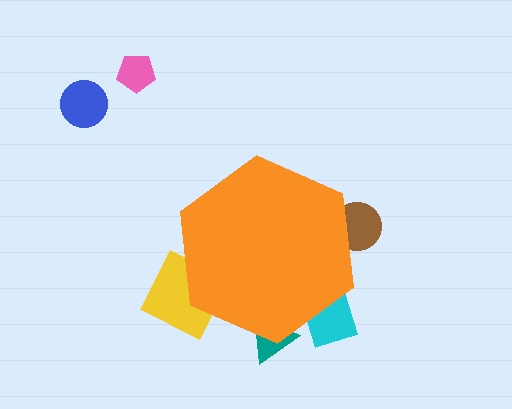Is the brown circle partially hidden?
Yes, the brown circle is partially hidden behind the orange hexagon.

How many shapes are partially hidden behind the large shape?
4 shapes are partially hidden.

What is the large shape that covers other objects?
An orange hexagon.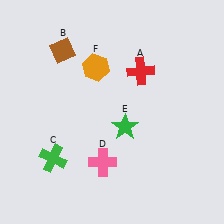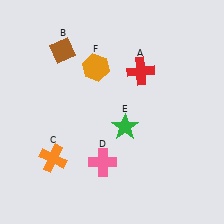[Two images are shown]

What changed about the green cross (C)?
In Image 1, C is green. In Image 2, it changed to orange.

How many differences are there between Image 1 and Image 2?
There is 1 difference between the two images.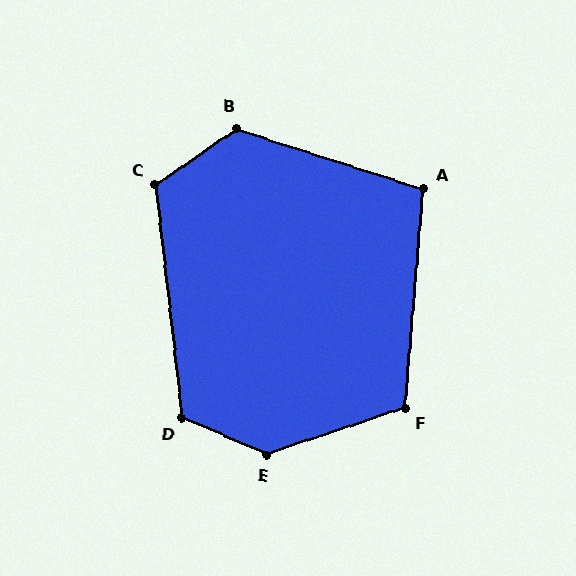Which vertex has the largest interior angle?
E, at approximately 138 degrees.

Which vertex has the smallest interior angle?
A, at approximately 103 degrees.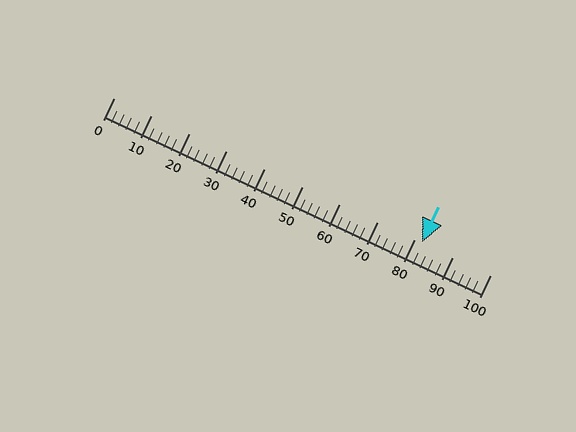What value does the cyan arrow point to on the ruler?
The cyan arrow points to approximately 82.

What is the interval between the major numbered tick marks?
The major tick marks are spaced 10 units apart.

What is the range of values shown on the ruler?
The ruler shows values from 0 to 100.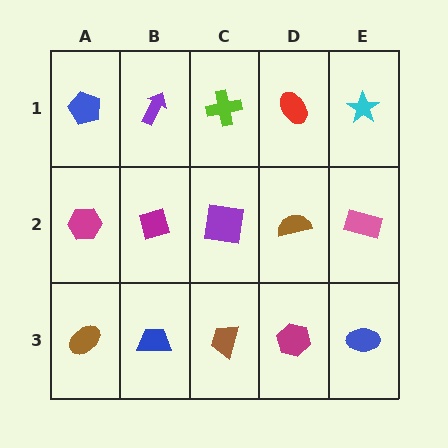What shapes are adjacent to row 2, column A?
A blue pentagon (row 1, column A), a brown ellipse (row 3, column A), a magenta diamond (row 2, column B).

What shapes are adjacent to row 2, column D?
A red ellipse (row 1, column D), a magenta hexagon (row 3, column D), a purple square (row 2, column C), a pink rectangle (row 2, column E).